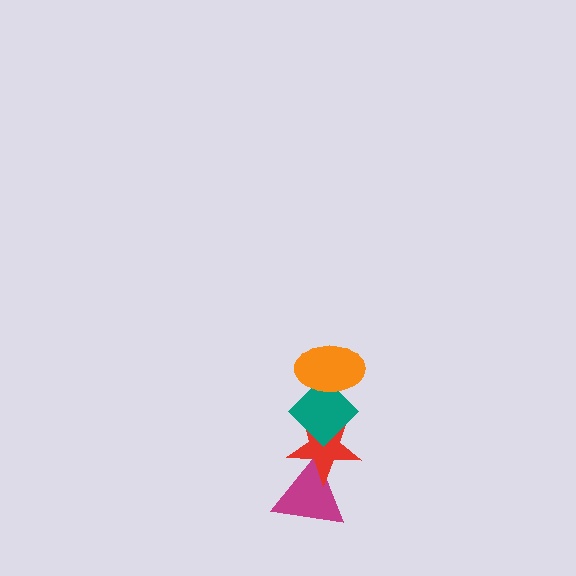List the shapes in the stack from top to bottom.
From top to bottom: the orange ellipse, the teal diamond, the red star, the magenta triangle.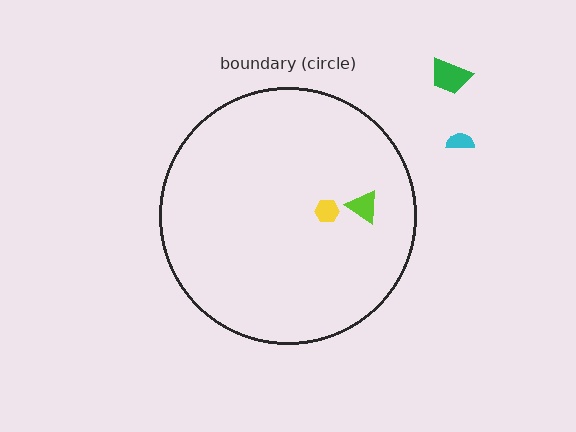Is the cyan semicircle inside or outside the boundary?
Outside.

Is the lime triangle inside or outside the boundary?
Inside.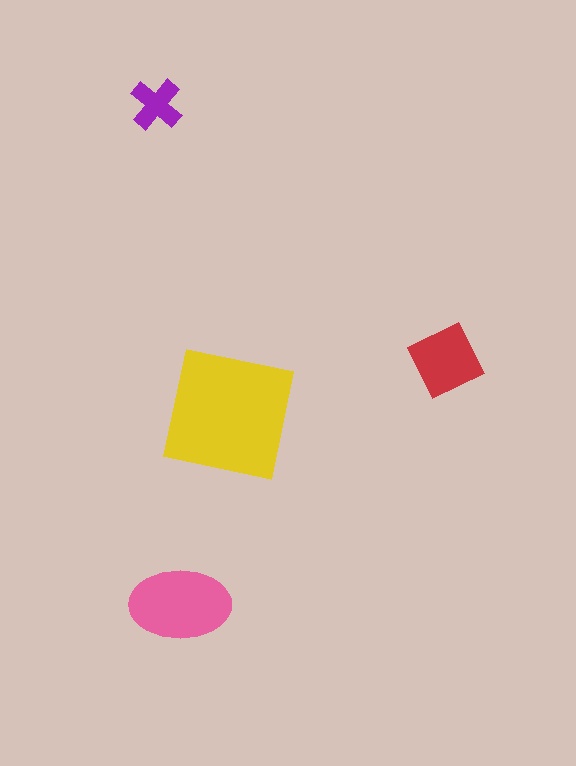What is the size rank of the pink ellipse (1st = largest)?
2nd.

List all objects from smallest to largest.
The purple cross, the red diamond, the pink ellipse, the yellow square.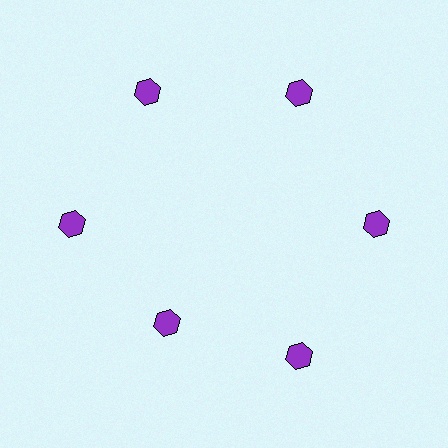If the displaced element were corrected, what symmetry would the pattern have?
It would have 6-fold rotational symmetry — the pattern would map onto itself every 60 degrees.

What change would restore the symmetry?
The symmetry would be restored by moving it outward, back onto the ring so that all 6 hexagons sit at equal angles and equal distance from the center.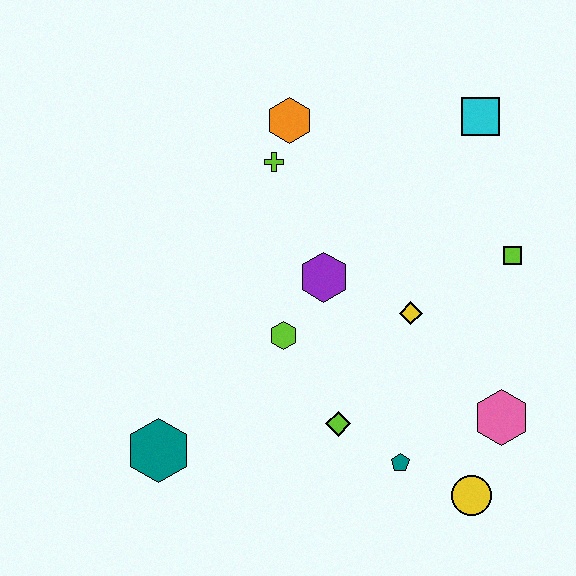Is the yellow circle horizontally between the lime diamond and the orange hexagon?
No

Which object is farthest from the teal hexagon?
The cyan square is farthest from the teal hexagon.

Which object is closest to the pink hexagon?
The yellow circle is closest to the pink hexagon.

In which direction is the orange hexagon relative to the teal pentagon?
The orange hexagon is above the teal pentagon.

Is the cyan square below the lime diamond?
No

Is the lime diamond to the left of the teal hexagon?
No